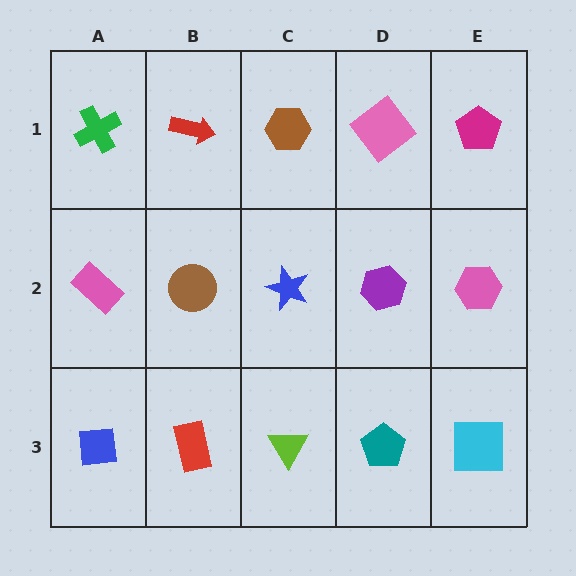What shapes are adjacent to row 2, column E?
A magenta pentagon (row 1, column E), a cyan square (row 3, column E), a purple hexagon (row 2, column D).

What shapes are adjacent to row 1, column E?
A pink hexagon (row 2, column E), a pink diamond (row 1, column D).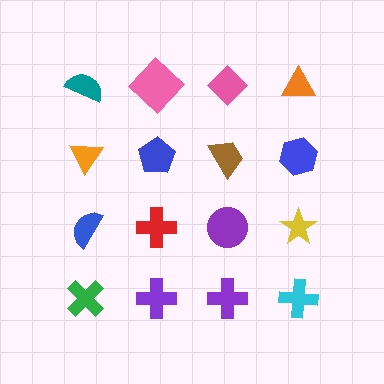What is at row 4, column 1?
A green cross.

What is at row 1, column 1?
A teal semicircle.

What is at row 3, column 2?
A red cross.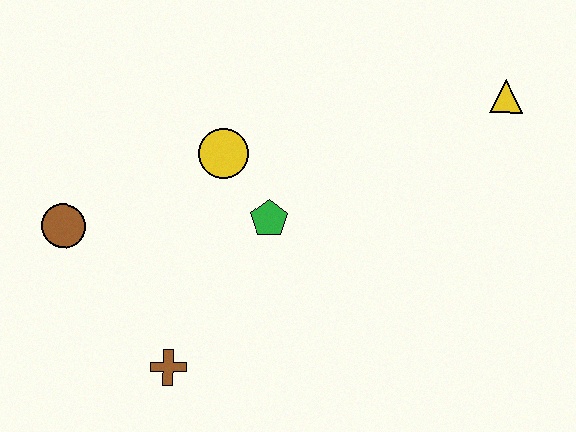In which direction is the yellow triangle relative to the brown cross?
The yellow triangle is to the right of the brown cross.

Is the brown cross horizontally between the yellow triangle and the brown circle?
Yes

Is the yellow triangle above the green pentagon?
Yes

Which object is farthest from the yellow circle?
The yellow triangle is farthest from the yellow circle.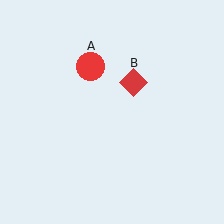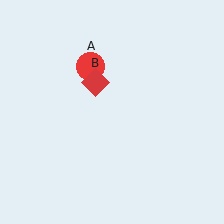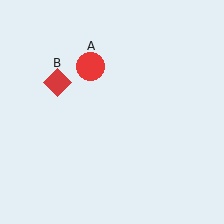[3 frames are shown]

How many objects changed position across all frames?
1 object changed position: red diamond (object B).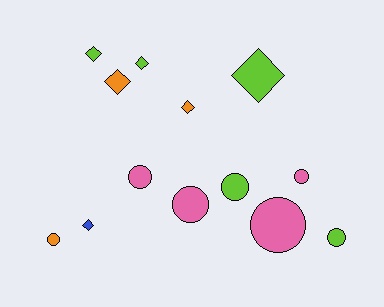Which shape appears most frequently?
Circle, with 7 objects.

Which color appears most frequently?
Lime, with 5 objects.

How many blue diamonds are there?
There is 1 blue diamond.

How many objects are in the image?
There are 13 objects.